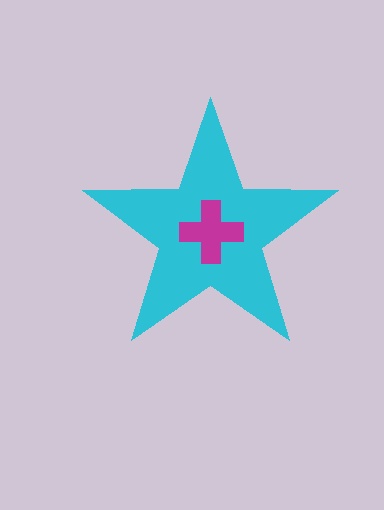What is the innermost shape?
The magenta cross.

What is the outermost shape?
The cyan star.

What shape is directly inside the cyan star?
The magenta cross.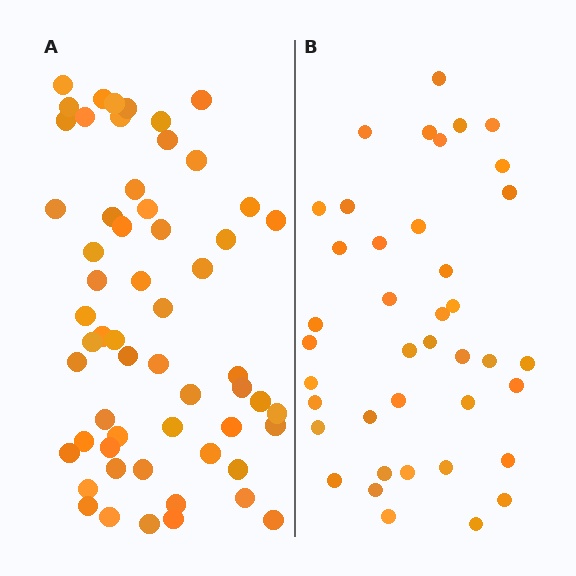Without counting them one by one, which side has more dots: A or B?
Region A (the left region) has more dots.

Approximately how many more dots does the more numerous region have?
Region A has approximately 20 more dots than region B.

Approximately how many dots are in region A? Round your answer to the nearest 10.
About 60 dots. (The exact count is 58, which rounds to 60.)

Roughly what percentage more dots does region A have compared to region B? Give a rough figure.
About 45% more.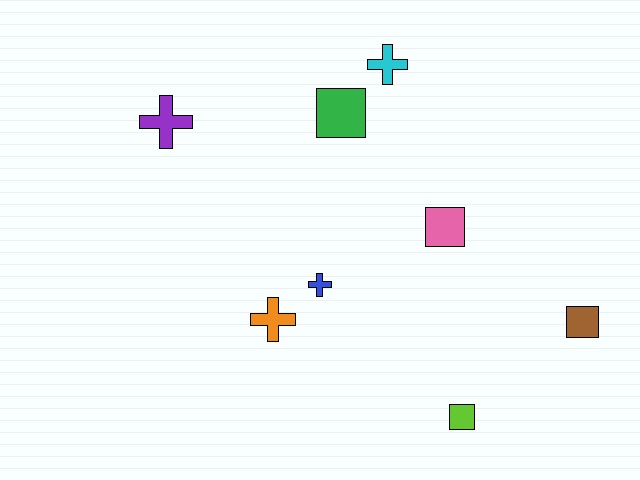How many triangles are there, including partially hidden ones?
There are no triangles.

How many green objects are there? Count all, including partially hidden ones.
There is 1 green object.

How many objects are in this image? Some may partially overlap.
There are 8 objects.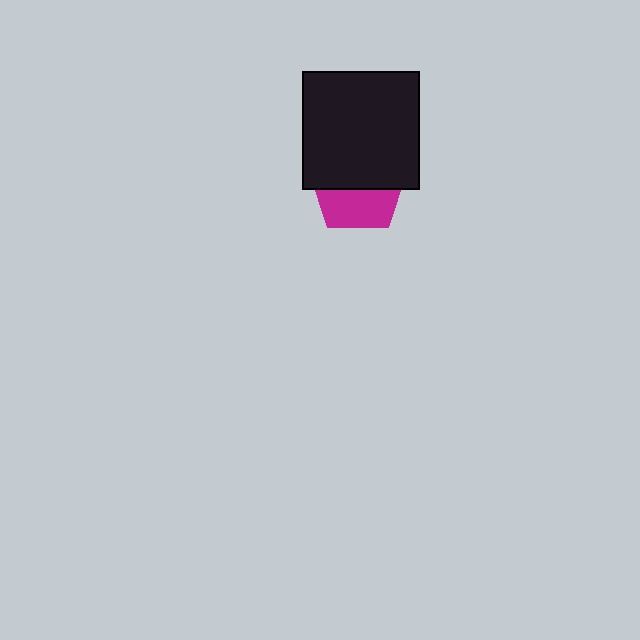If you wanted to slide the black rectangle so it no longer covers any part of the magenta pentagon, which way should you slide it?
Slide it up — that is the most direct way to separate the two shapes.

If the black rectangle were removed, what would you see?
You would see the complete magenta pentagon.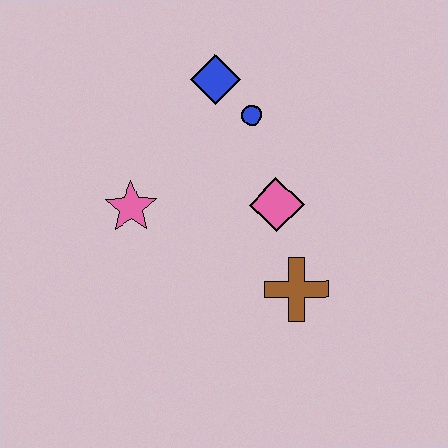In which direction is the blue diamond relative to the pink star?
The blue diamond is above the pink star.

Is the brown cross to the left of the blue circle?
No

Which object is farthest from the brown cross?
The blue diamond is farthest from the brown cross.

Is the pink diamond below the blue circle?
Yes